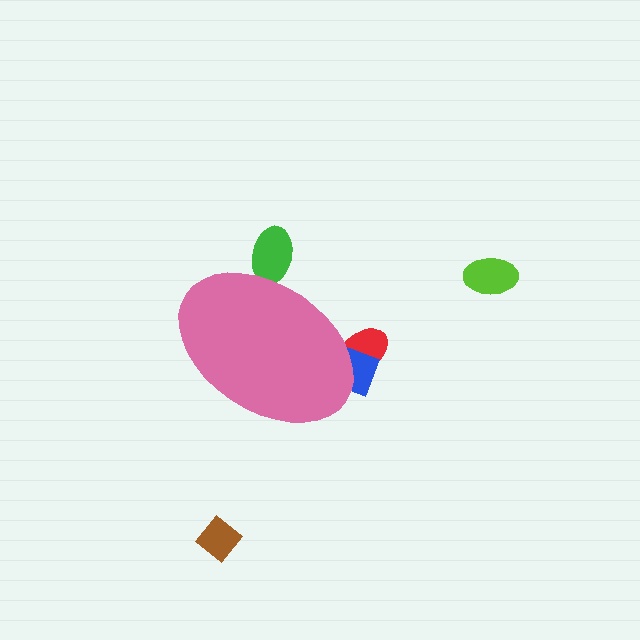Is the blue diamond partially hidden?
Yes, the blue diamond is partially hidden behind the pink ellipse.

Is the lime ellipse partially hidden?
No, the lime ellipse is fully visible.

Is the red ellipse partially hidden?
Yes, the red ellipse is partially hidden behind the pink ellipse.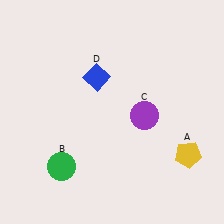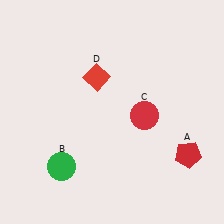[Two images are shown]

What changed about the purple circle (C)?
In Image 1, C is purple. In Image 2, it changed to red.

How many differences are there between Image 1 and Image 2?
There are 3 differences between the two images.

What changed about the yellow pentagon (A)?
In Image 1, A is yellow. In Image 2, it changed to red.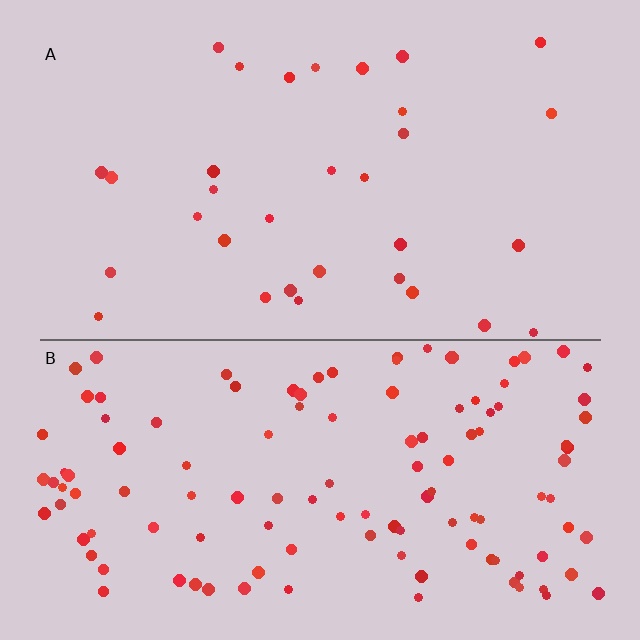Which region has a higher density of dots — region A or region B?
B (the bottom).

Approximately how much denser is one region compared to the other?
Approximately 3.8× — region B over region A.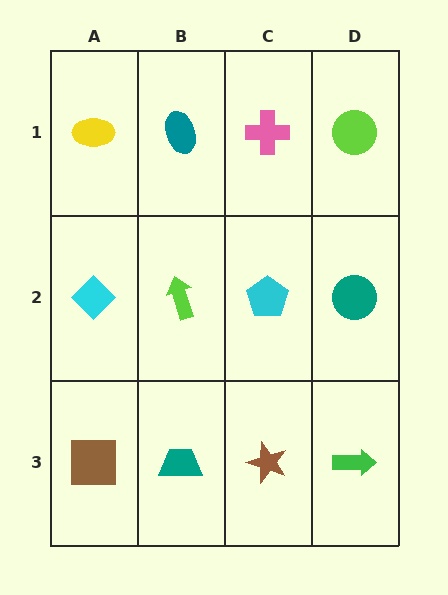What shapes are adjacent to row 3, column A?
A cyan diamond (row 2, column A), a teal trapezoid (row 3, column B).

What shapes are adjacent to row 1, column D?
A teal circle (row 2, column D), a pink cross (row 1, column C).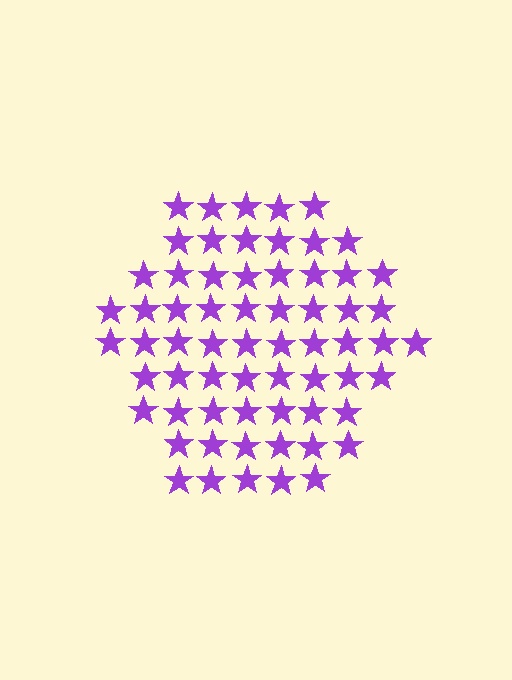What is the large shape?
The large shape is a hexagon.